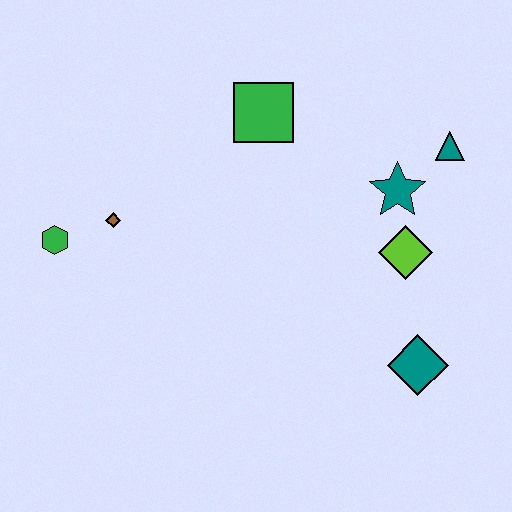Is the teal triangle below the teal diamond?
No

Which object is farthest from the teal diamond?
The green hexagon is farthest from the teal diamond.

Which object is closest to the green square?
The teal star is closest to the green square.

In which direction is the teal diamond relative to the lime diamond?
The teal diamond is below the lime diamond.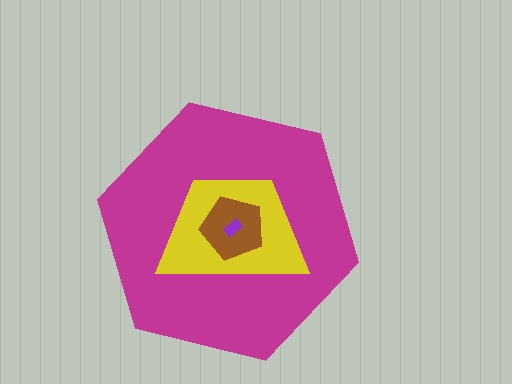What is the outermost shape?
The magenta hexagon.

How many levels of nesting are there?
4.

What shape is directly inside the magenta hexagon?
The yellow trapezoid.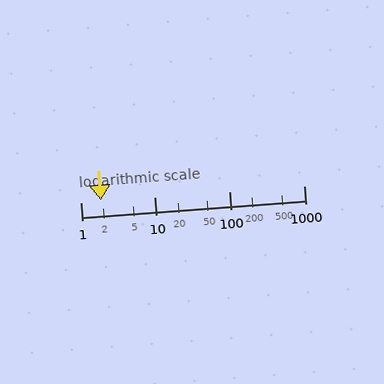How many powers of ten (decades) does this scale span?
The scale spans 3 decades, from 1 to 1000.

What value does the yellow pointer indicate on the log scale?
The pointer indicates approximately 1.9.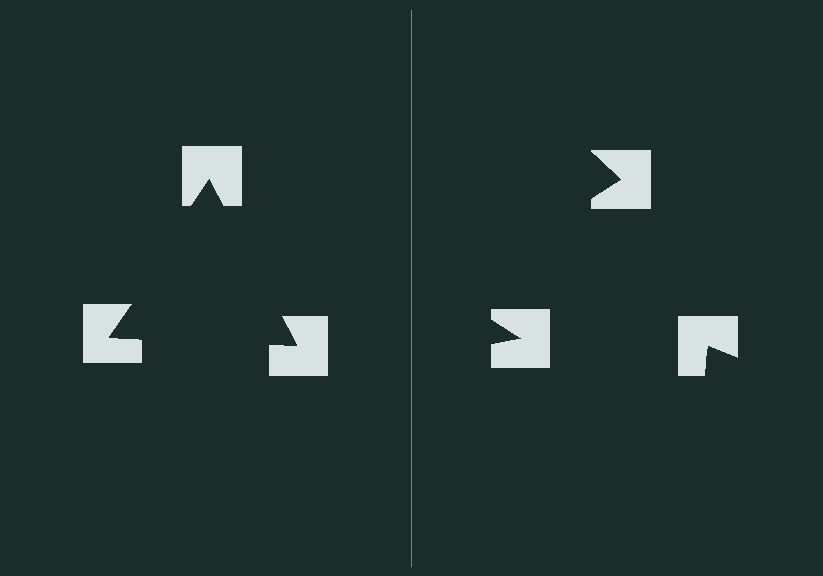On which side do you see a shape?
An illusory triangle appears on the left side. On the right side the wedge cuts are rotated, so no coherent shape forms.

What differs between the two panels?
The notched squares are positioned identically on both sides; only the wedge orientations differ. On the left they align to a triangle; on the right they are misaligned.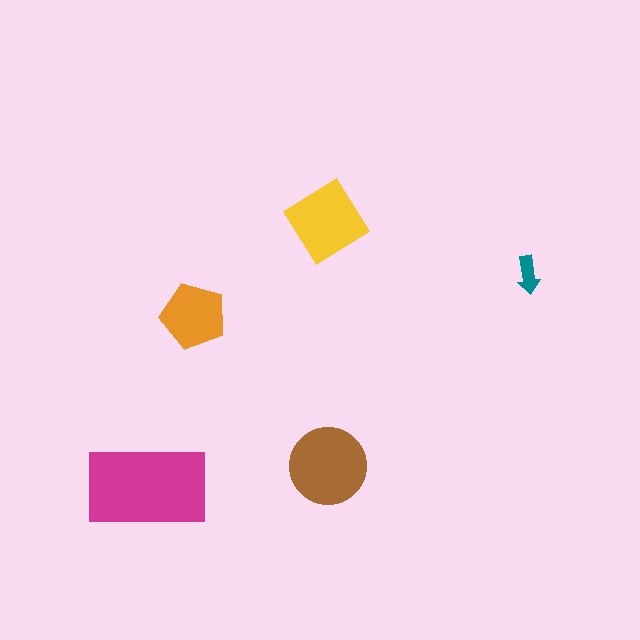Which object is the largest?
The magenta rectangle.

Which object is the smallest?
The teal arrow.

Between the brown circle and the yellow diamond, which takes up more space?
The brown circle.